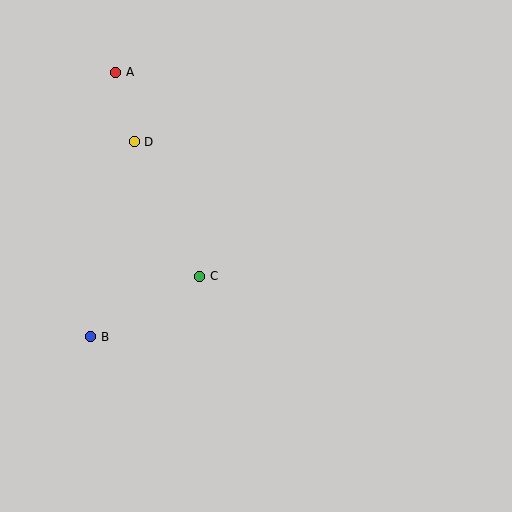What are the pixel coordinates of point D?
Point D is at (134, 142).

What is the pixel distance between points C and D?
The distance between C and D is 150 pixels.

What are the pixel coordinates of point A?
Point A is at (116, 72).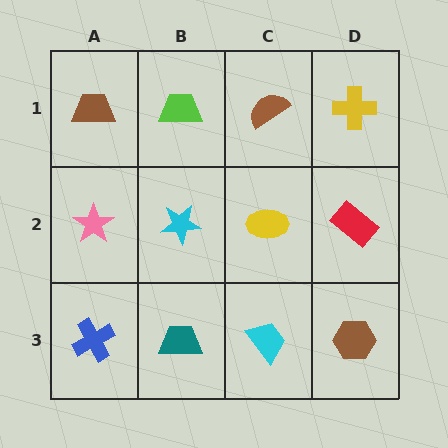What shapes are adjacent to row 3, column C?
A yellow ellipse (row 2, column C), a teal trapezoid (row 3, column B), a brown hexagon (row 3, column D).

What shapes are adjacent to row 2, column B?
A lime trapezoid (row 1, column B), a teal trapezoid (row 3, column B), a pink star (row 2, column A), a yellow ellipse (row 2, column C).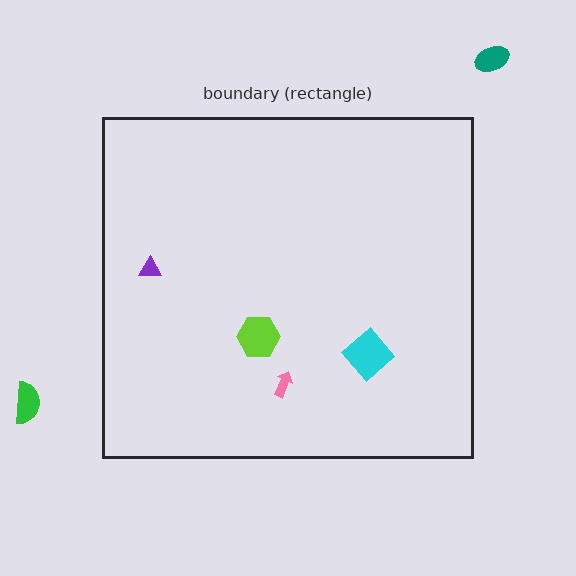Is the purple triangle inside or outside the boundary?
Inside.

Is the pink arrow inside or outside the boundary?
Inside.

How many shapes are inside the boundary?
4 inside, 2 outside.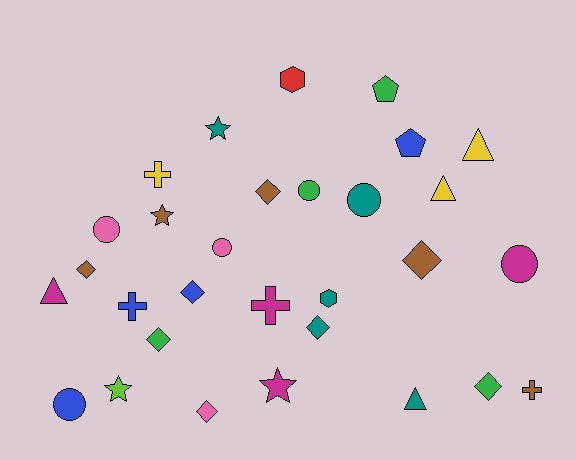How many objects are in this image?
There are 30 objects.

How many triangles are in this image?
There are 4 triangles.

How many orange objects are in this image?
There are no orange objects.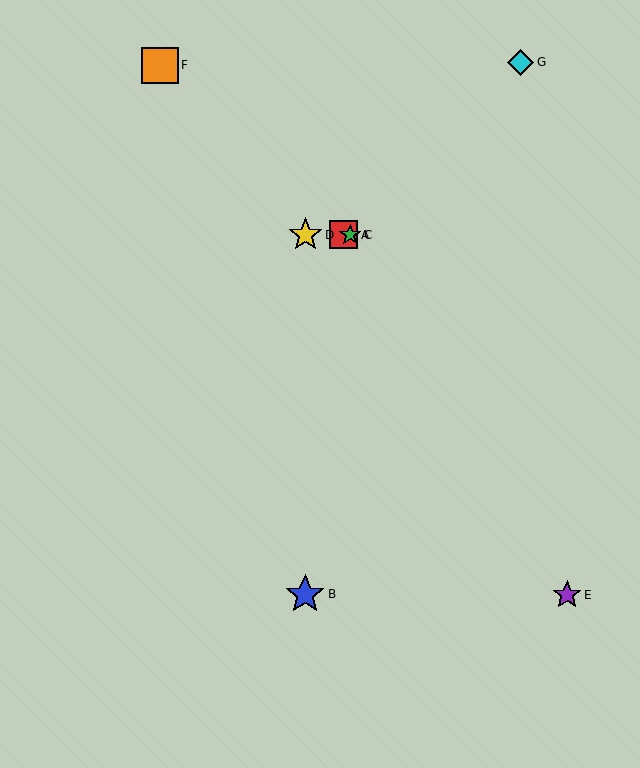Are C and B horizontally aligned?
No, C is at y≈235 and B is at y≈594.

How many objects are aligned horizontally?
3 objects (A, C, D) are aligned horizontally.